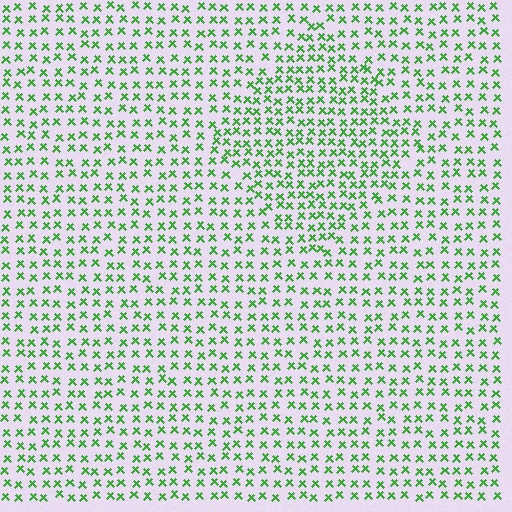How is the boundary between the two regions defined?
The boundary is defined by a change in element density (approximately 1.5x ratio). All elements are the same color, size, and shape.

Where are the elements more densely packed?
The elements are more densely packed inside the diamond boundary.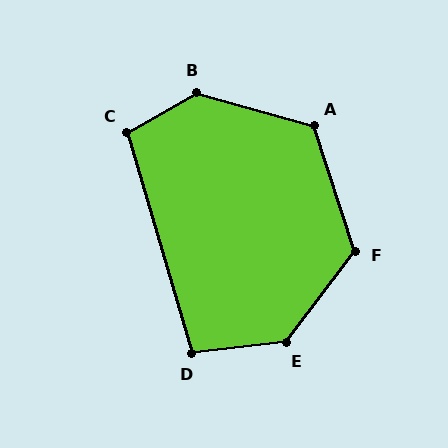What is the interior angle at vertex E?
Approximately 134 degrees (obtuse).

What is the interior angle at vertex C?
Approximately 103 degrees (obtuse).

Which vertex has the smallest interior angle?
D, at approximately 99 degrees.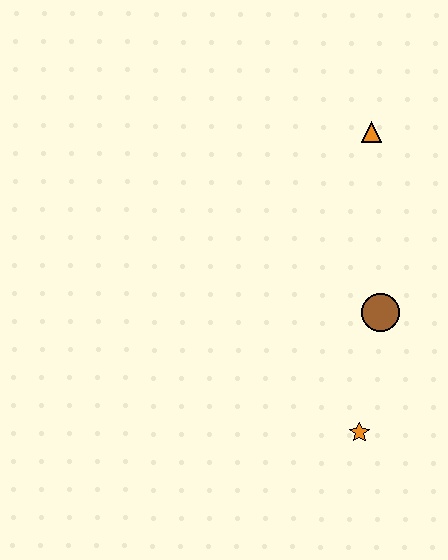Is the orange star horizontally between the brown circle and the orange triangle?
No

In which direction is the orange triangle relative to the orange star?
The orange triangle is above the orange star.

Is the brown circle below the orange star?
No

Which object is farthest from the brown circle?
The orange triangle is farthest from the brown circle.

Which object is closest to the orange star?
The brown circle is closest to the orange star.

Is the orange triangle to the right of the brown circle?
No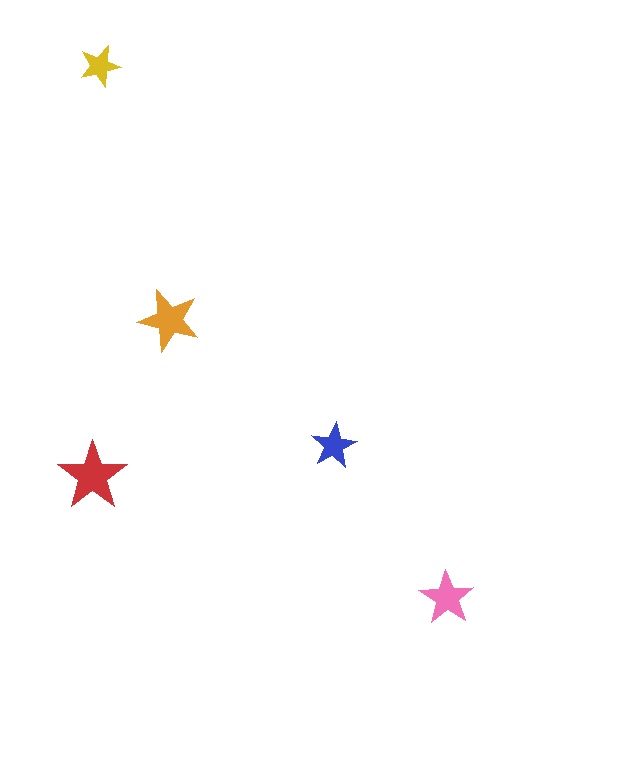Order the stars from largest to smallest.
the red one, the orange one, the pink one, the blue one, the yellow one.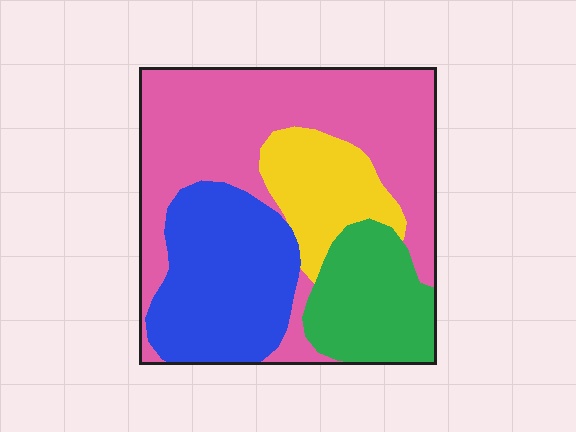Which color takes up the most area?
Pink, at roughly 45%.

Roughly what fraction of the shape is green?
Green takes up about one sixth (1/6) of the shape.